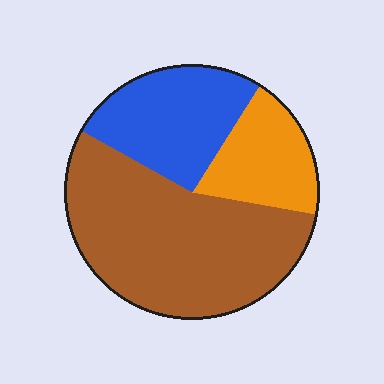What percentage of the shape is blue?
Blue covers roughly 25% of the shape.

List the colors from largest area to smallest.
From largest to smallest: brown, blue, orange.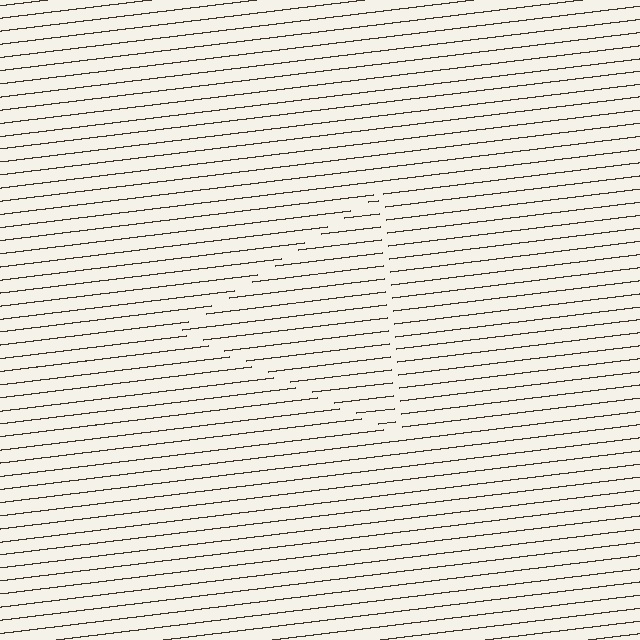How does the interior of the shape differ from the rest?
The interior of the shape contains the same grating, shifted by half a period — the contour is defined by the phase discontinuity where line-ends from the inner and outer gratings abut.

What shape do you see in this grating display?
An illusory triangle. The interior of the shape contains the same grating, shifted by half a period — the contour is defined by the phase discontinuity where line-ends from the inner and outer gratings abut.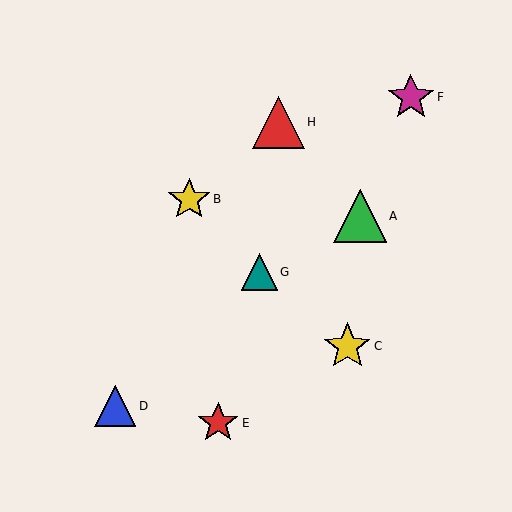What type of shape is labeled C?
Shape C is a yellow star.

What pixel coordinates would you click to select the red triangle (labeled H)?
Click at (278, 122) to select the red triangle H.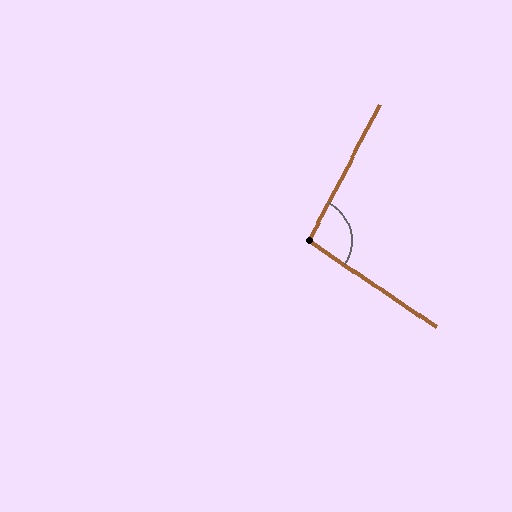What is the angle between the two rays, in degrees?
Approximately 97 degrees.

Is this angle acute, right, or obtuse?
It is obtuse.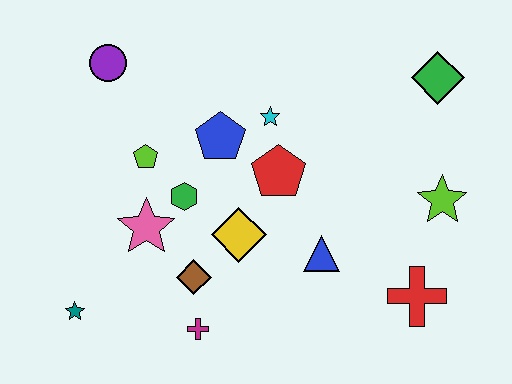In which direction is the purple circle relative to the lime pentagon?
The purple circle is above the lime pentagon.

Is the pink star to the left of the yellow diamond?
Yes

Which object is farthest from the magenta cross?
The green diamond is farthest from the magenta cross.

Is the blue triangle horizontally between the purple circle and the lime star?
Yes